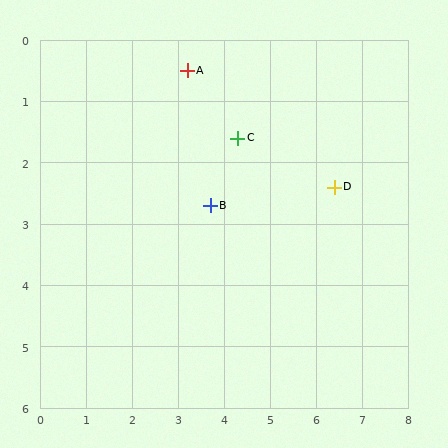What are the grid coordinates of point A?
Point A is at approximately (3.2, 0.5).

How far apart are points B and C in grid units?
Points B and C are about 1.3 grid units apart.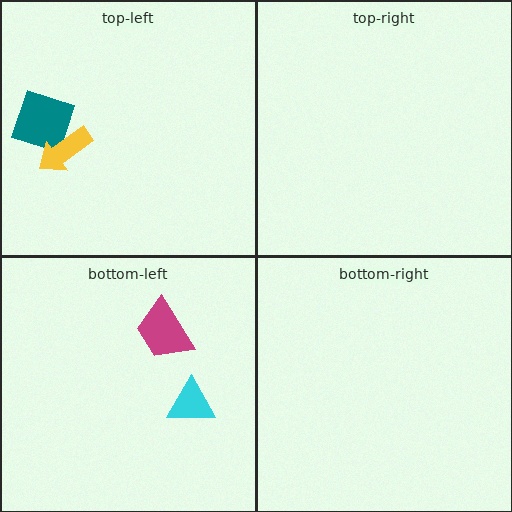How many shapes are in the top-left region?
2.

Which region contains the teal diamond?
The top-left region.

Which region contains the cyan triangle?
The bottom-left region.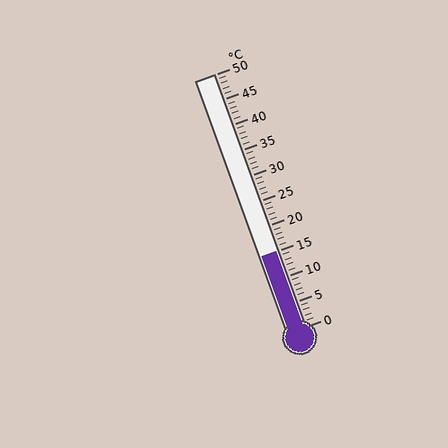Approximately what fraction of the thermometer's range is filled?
The thermometer is filled to approximately 30% of its range.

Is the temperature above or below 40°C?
The temperature is below 40°C.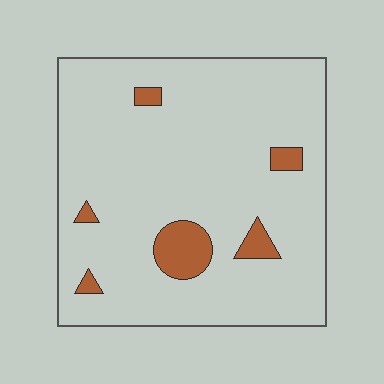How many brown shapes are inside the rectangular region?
6.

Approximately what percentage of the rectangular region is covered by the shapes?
Approximately 10%.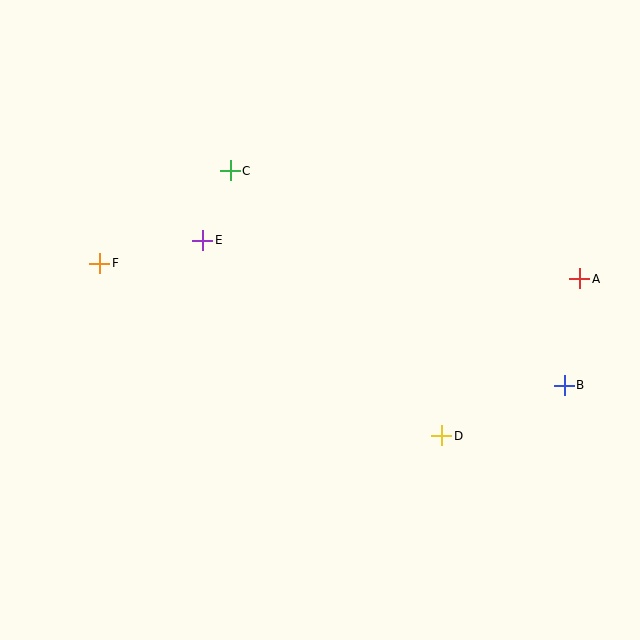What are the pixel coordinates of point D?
Point D is at (442, 436).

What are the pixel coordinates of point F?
Point F is at (100, 263).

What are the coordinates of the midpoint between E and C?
The midpoint between E and C is at (216, 205).